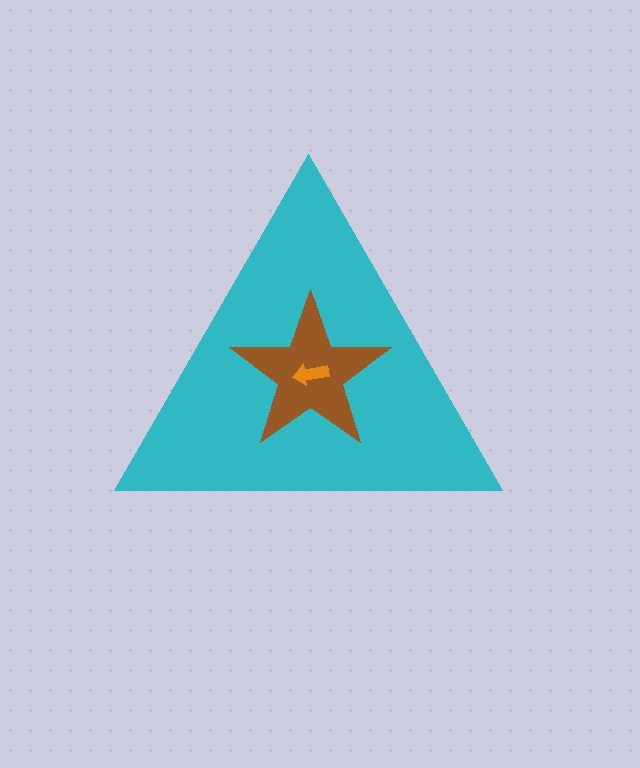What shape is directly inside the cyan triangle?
The brown star.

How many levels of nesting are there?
3.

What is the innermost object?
The orange arrow.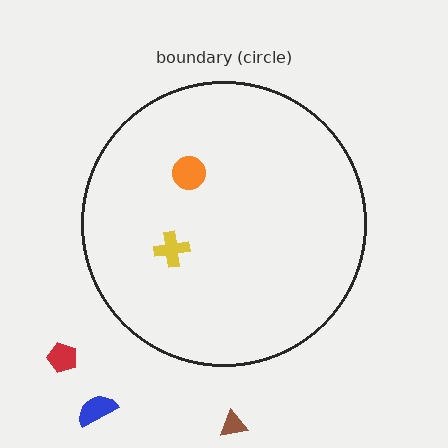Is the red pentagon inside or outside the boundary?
Outside.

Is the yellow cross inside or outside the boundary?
Inside.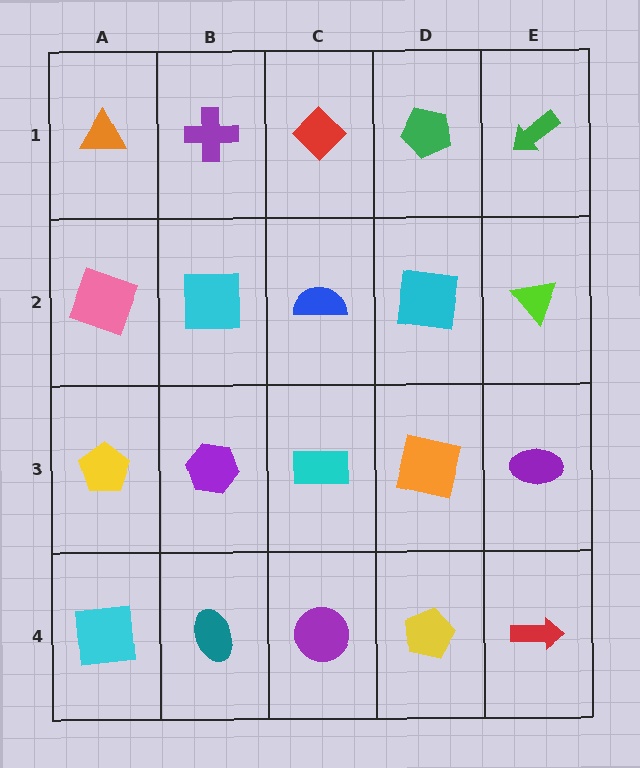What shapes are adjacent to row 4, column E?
A purple ellipse (row 3, column E), a yellow pentagon (row 4, column D).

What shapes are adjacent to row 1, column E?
A lime triangle (row 2, column E), a green pentagon (row 1, column D).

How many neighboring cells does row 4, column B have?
3.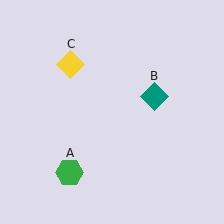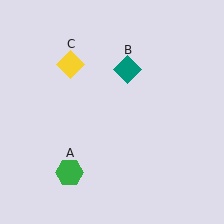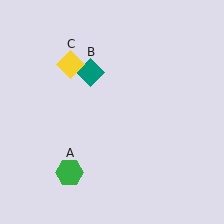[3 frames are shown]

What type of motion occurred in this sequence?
The teal diamond (object B) rotated counterclockwise around the center of the scene.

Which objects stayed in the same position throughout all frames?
Green hexagon (object A) and yellow diamond (object C) remained stationary.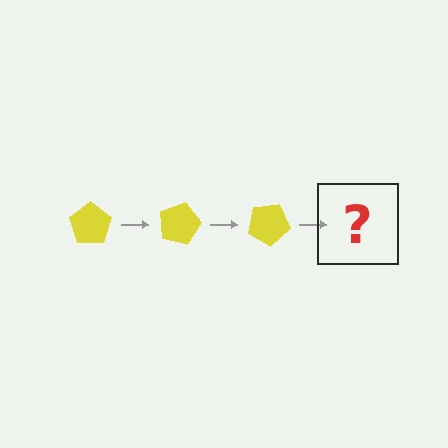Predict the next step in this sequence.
The next step is a yellow pentagon rotated 45 degrees.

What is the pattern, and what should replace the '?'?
The pattern is that the pentagon rotates 15 degrees each step. The '?' should be a yellow pentagon rotated 45 degrees.